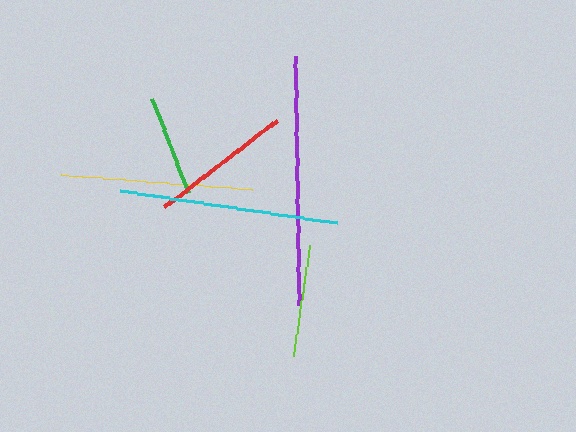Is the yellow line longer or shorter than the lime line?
The yellow line is longer than the lime line.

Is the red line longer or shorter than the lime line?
The red line is longer than the lime line.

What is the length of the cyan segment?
The cyan segment is approximately 219 pixels long.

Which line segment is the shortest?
The green line is the shortest at approximately 100 pixels.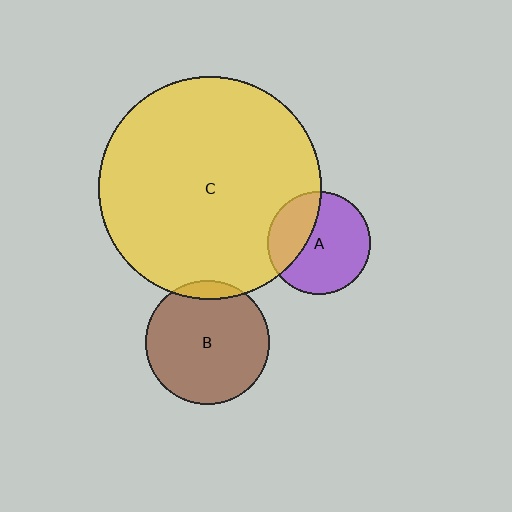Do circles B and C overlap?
Yes.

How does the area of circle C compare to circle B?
Approximately 3.2 times.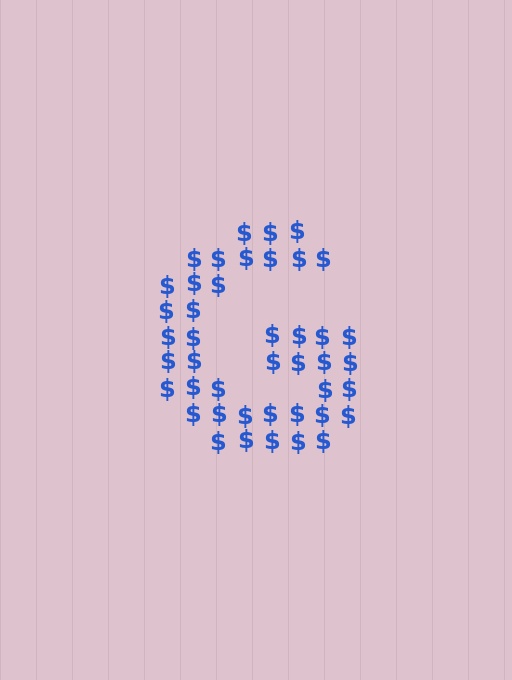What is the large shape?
The large shape is the letter G.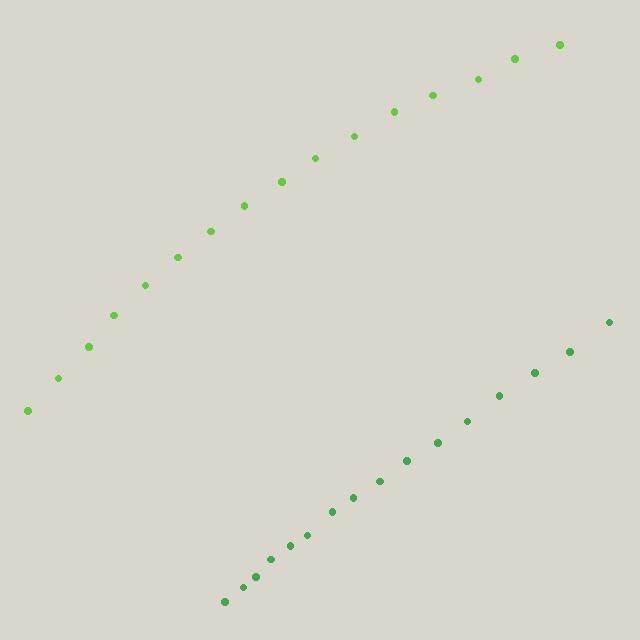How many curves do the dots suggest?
There are 2 distinct paths.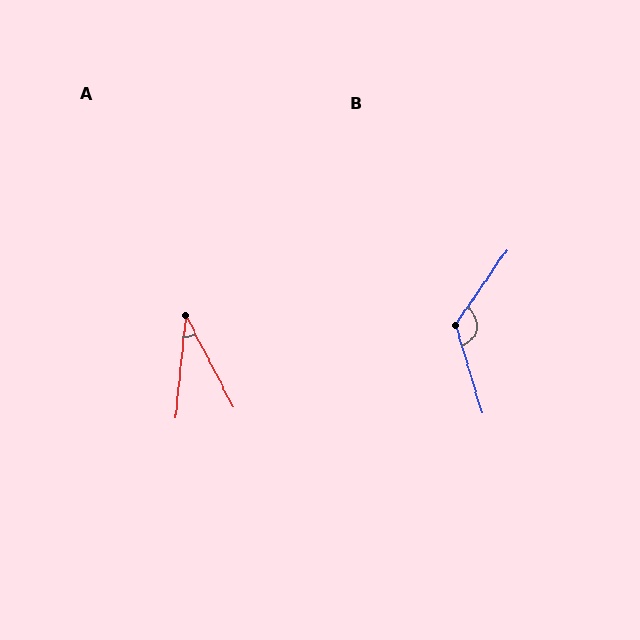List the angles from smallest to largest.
A (33°), B (128°).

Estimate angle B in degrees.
Approximately 128 degrees.